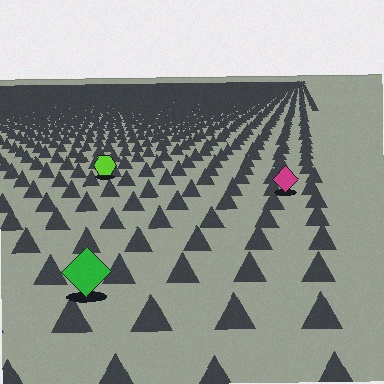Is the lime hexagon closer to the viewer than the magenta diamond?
No. The magenta diamond is closer — you can tell from the texture gradient: the ground texture is coarser near it.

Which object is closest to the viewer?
The green diamond is closest. The texture marks near it are larger and more spread out.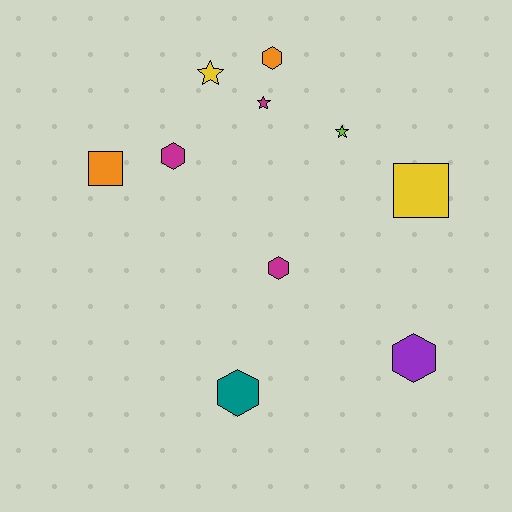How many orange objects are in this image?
There are 2 orange objects.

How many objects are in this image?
There are 10 objects.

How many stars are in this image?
There are 3 stars.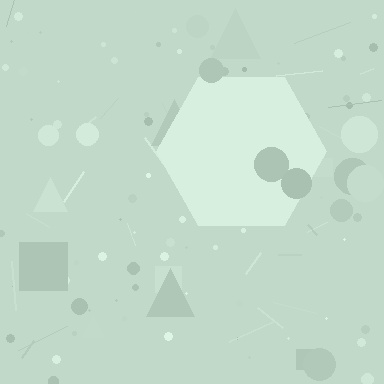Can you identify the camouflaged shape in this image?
The camouflaged shape is a hexagon.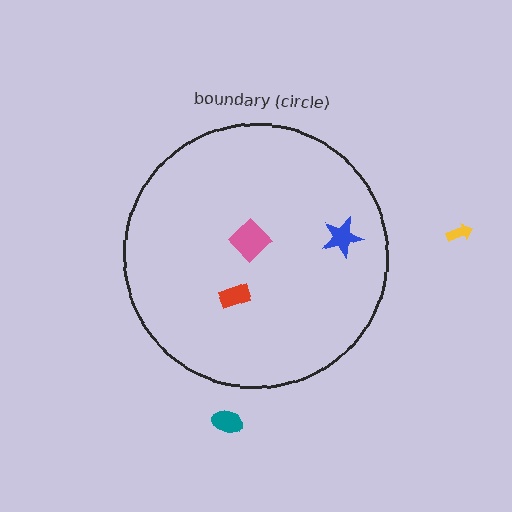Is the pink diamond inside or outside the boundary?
Inside.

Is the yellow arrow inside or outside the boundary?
Outside.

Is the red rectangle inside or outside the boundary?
Inside.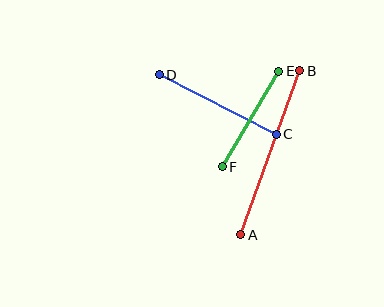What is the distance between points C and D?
The distance is approximately 132 pixels.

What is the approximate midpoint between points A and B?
The midpoint is at approximately (270, 153) pixels.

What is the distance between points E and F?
The distance is approximately 111 pixels.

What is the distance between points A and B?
The distance is approximately 174 pixels.